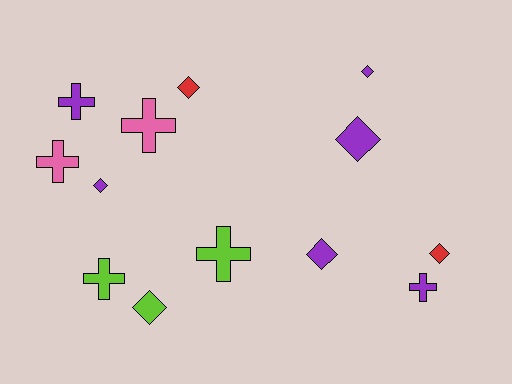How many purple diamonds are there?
There are 4 purple diamonds.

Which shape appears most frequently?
Diamond, with 7 objects.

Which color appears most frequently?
Purple, with 6 objects.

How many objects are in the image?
There are 13 objects.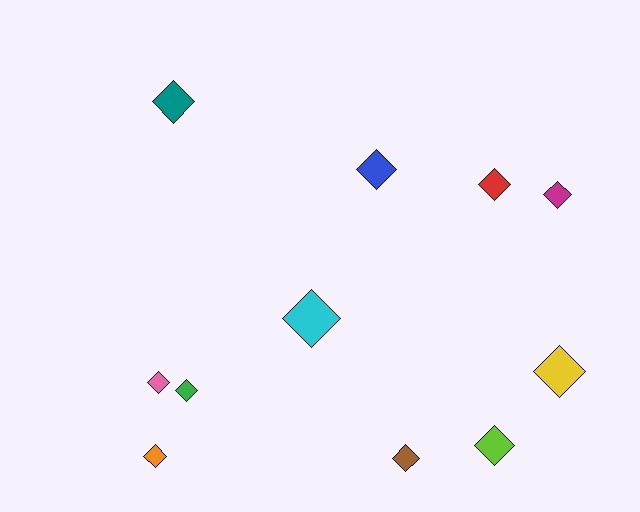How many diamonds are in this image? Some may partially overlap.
There are 11 diamonds.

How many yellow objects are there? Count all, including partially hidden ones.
There is 1 yellow object.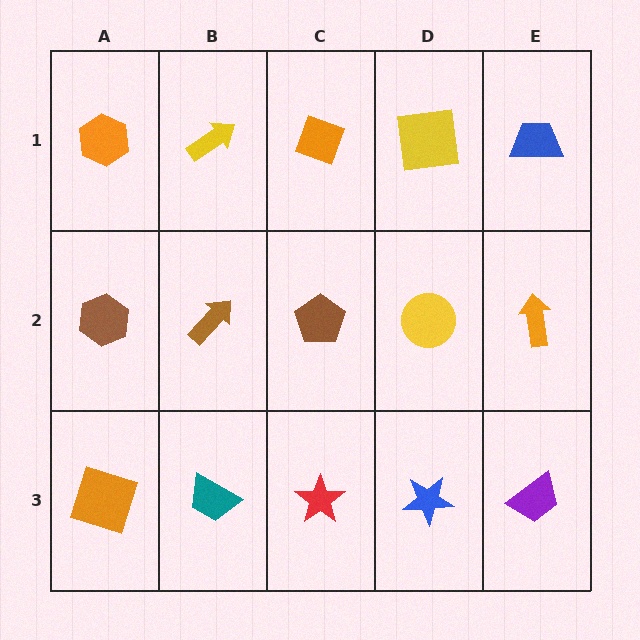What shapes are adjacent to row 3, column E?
An orange arrow (row 2, column E), a blue star (row 3, column D).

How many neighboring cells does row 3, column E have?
2.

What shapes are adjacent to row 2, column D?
A yellow square (row 1, column D), a blue star (row 3, column D), a brown pentagon (row 2, column C), an orange arrow (row 2, column E).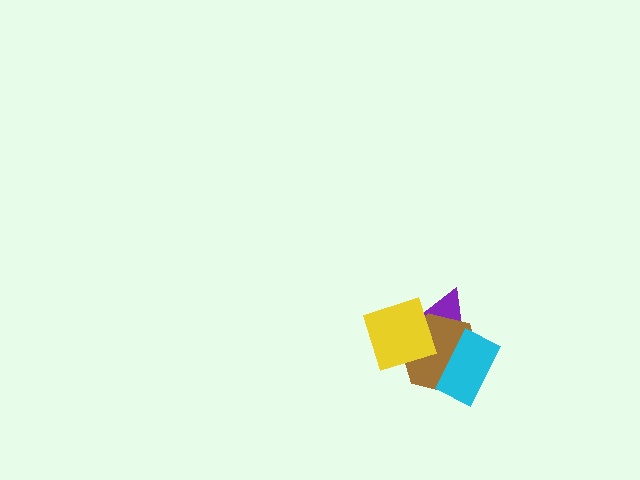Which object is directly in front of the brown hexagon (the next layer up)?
The yellow diamond is directly in front of the brown hexagon.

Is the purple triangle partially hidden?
Yes, it is partially covered by another shape.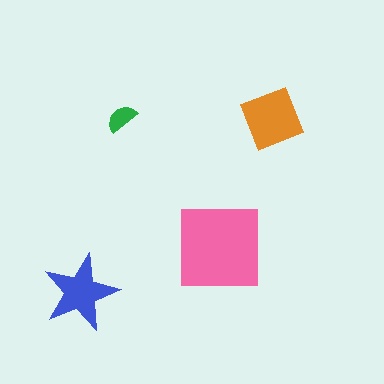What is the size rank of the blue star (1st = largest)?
3rd.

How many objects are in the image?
There are 4 objects in the image.